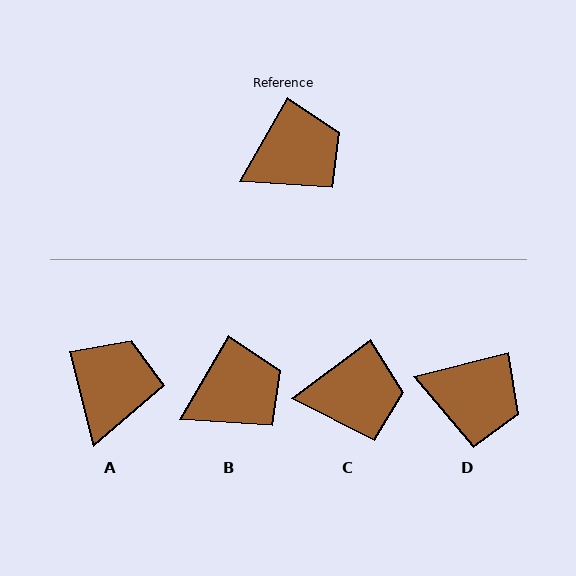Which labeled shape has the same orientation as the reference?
B.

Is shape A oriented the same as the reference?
No, it is off by about 44 degrees.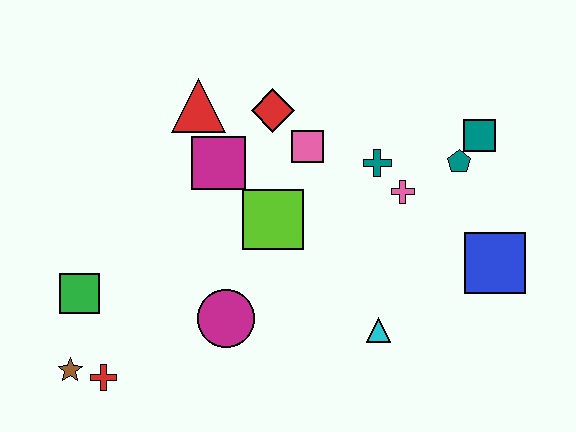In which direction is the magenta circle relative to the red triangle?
The magenta circle is below the red triangle.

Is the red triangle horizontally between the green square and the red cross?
No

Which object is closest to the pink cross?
The teal cross is closest to the pink cross.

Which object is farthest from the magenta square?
The blue square is farthest from the magenta square.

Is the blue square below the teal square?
Yes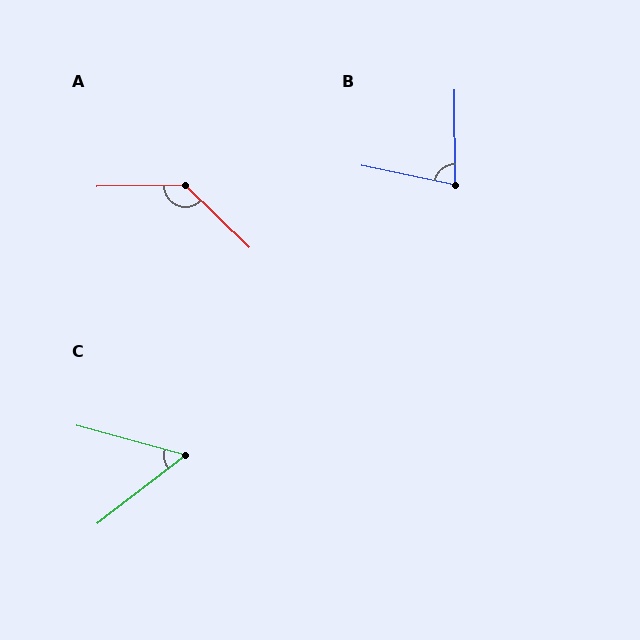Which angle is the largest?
A, at approximately 135 degrees.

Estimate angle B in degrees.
Approximately 78 degrees.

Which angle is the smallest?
C, at approximately 53 degrees.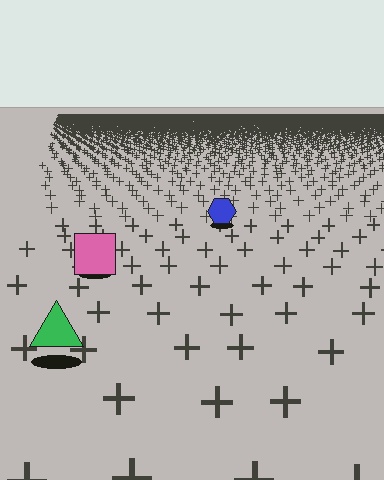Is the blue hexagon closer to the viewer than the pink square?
No. The pink square is closer — you can tell from the texture gradient: the ground texture is coarser near it.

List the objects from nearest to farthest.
From nearest to farthest: the green triangle, the pink square, the blue hexagon.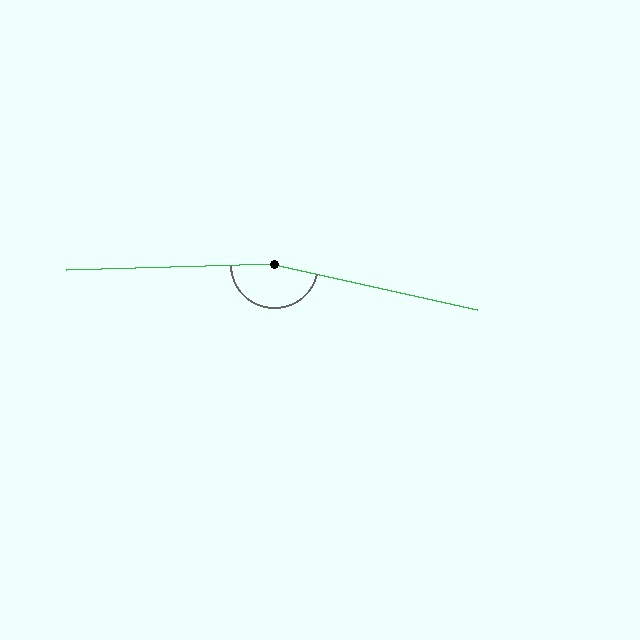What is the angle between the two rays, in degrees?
Approximately 166 degrees.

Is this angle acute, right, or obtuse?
It is obtuse.